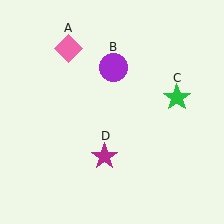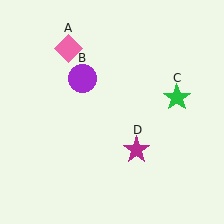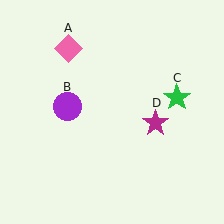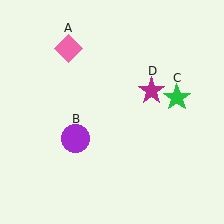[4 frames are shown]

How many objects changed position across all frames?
2 objects changed position: purple circle (object B), magenta star (object D).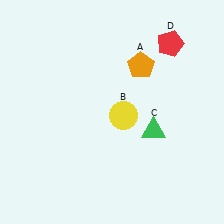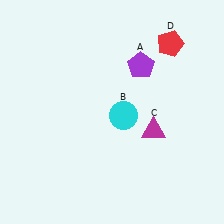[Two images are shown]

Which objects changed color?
A changed from orange to purple. B changed from yellow to cyan. C changed from green to magenta.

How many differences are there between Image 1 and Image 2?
There are 3 differences between the two images.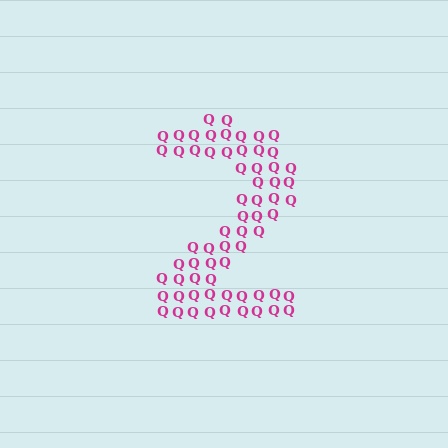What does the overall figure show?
The overall figure shows the digit 2.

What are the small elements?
The small elements are letter Q's.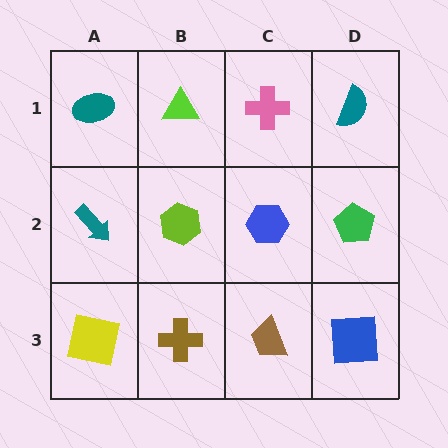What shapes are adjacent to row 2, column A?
A teal ellipse (row 1, column A), a yellow square (row 3, column A), a lime hexagon (row 2, column B).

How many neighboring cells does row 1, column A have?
2.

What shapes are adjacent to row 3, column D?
A green pentagon (row 2, column D), a brown trapezoid (row 3, column C).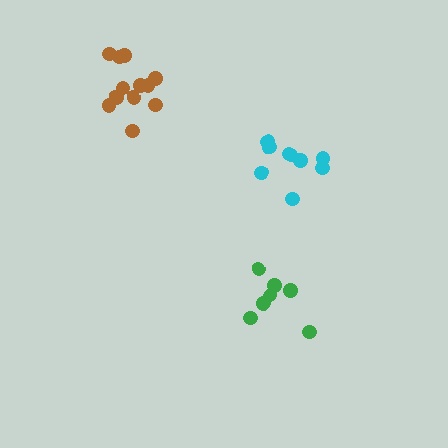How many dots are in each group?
Group 1: 7 dots, Group 2: 9 dots, Group 3: 12 dots (28 total).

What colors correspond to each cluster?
The clusters are colored: green, cyan, brown.